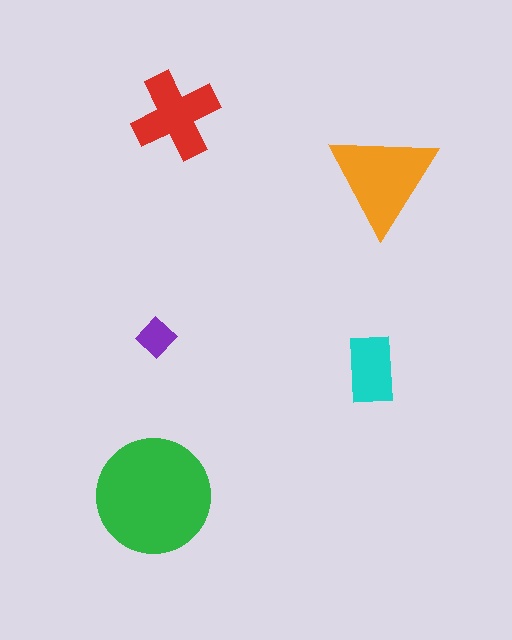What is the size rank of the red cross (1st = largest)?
3rd.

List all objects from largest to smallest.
The green circle, the orange triangle, the red cross, the cyan rectangle, the purple diamond.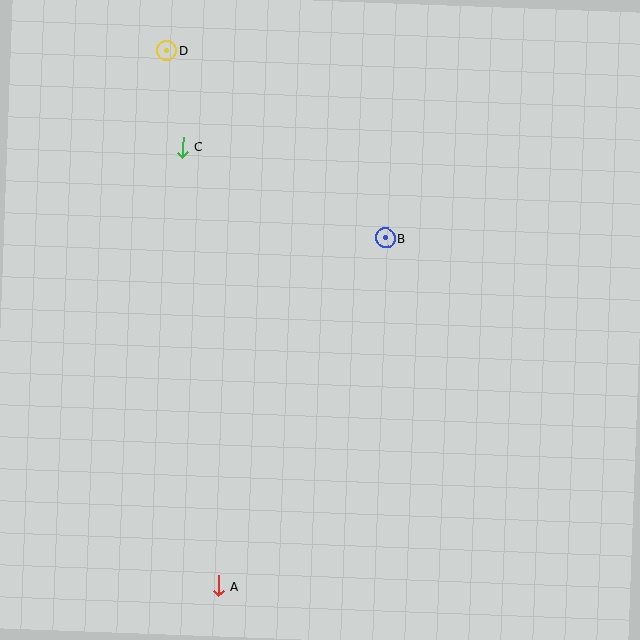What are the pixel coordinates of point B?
Point B is at (385, 238).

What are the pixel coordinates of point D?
Point D is at (167, 50).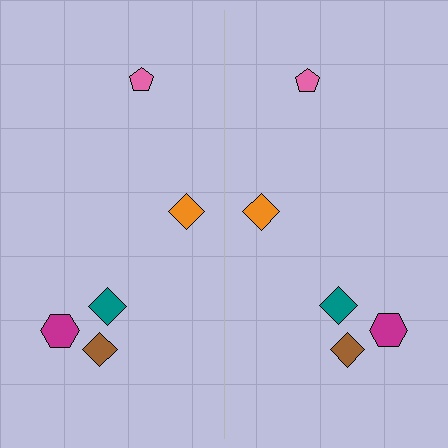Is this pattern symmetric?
Yes, this pattern has bilateral (reflection) symmetry.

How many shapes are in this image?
There are 10 shapes in this image.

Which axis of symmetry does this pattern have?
The pattern has a vertical axis of symmetry running through the center of the image.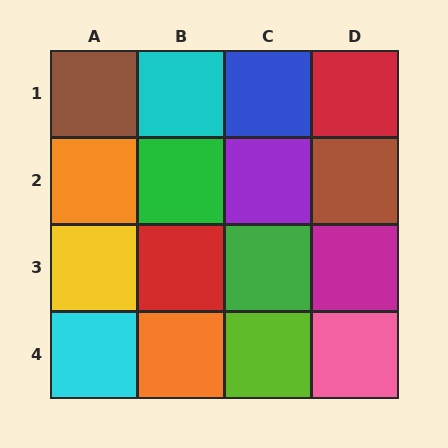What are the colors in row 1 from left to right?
Brown, cyan, blue, red.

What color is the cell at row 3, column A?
Yellow.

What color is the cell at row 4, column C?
Lime.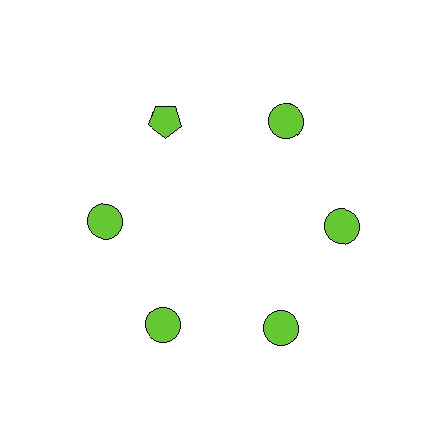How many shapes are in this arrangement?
There are 6 shapes arranged in a ring pattern.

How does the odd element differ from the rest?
It has a different shape: pentagon instead of circle.